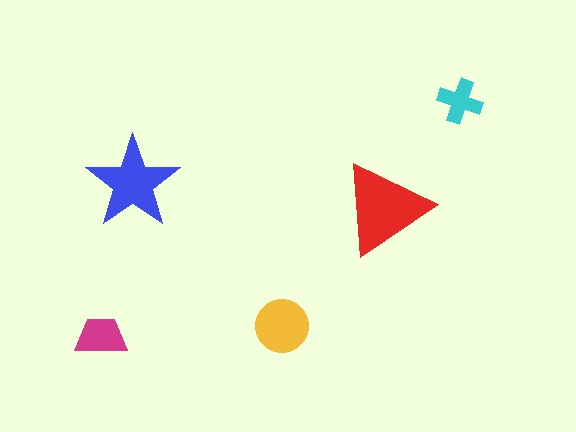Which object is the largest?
The red triangle.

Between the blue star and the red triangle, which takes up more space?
The red triangle.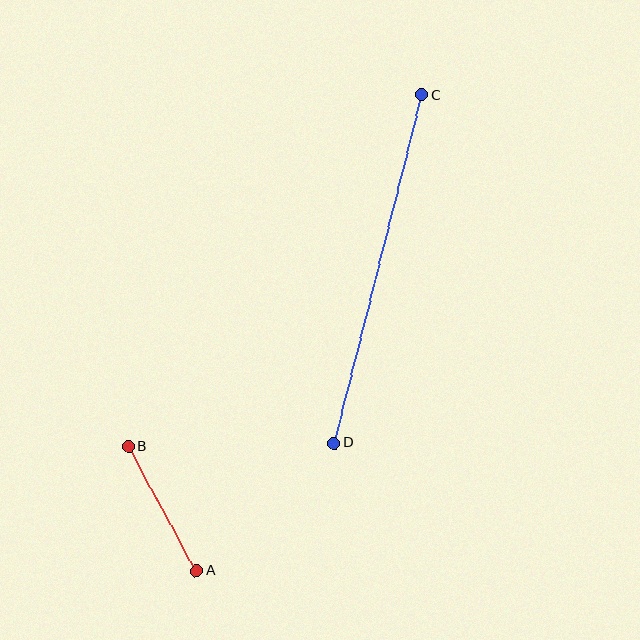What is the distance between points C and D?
The distance is approximately 359 pixels.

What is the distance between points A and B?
The distance is approximately 141 pixels.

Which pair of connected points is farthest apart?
Points C and D are farthest apart.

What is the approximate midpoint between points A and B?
The midpoint is at approximately (162, 509) pixels.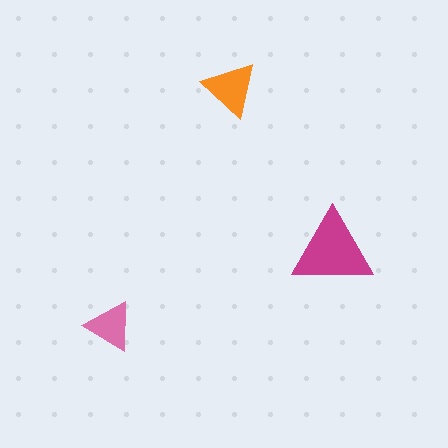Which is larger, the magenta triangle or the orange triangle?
The magenta one.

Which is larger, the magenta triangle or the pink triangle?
The magenta one.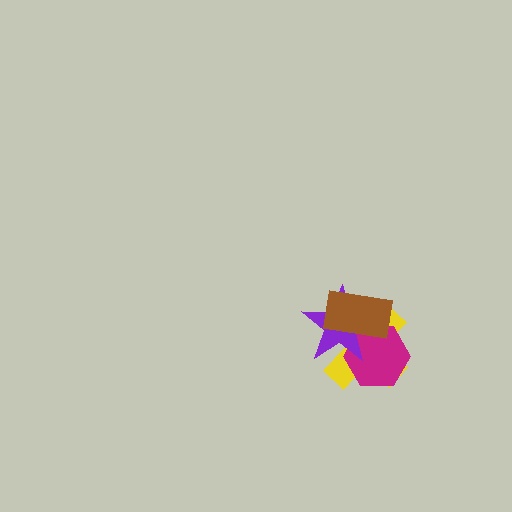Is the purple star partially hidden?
Yes, it is partially covered by another shape.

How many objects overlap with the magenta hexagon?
3 objects overlap with the magenta hexagon.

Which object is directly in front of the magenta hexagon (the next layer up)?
The purple star is directly in front of the magenta hexagon.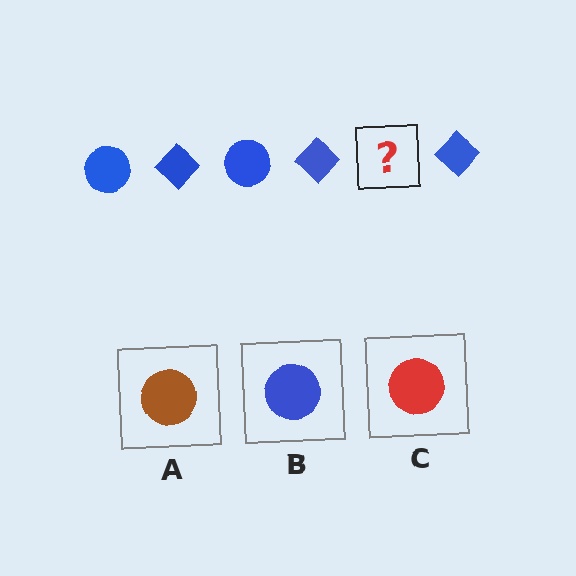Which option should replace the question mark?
Option B.